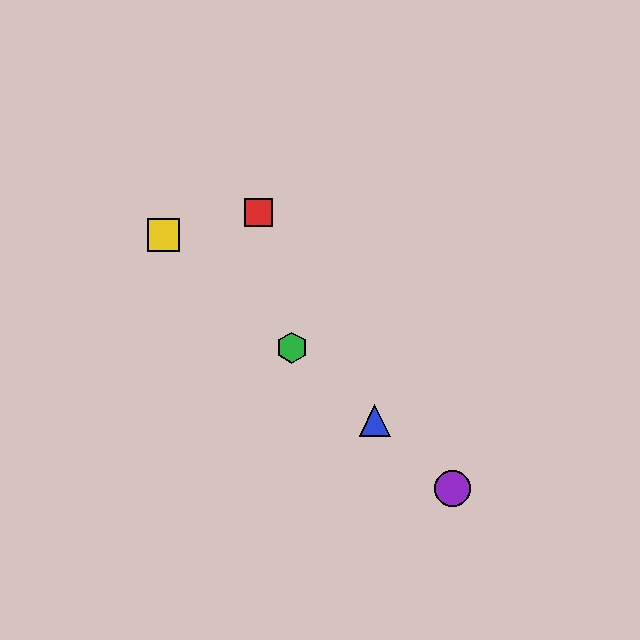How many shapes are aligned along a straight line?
4 shapes (the blue triangle, the green hexagon, the yellow square, the purple circle) are aligned along a straight line.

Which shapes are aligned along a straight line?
The blue triangle, the green hexagon, the yellow square, the purple circle are aligned along a straight line.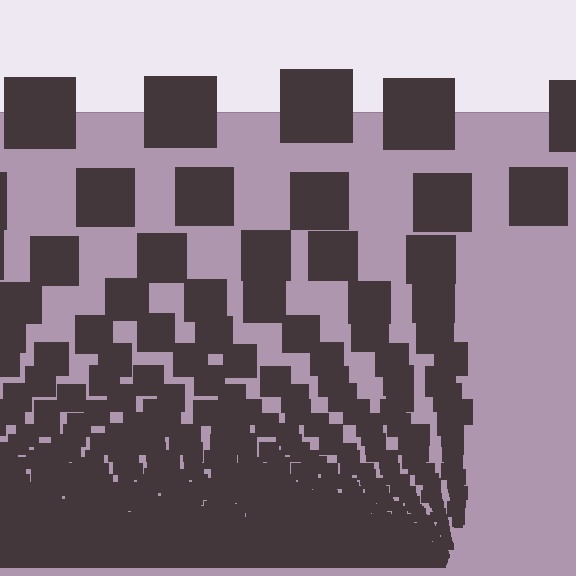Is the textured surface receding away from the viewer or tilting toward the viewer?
The surface appears to tilt toward the viewer. Texture elements get larger and sparser toward the top.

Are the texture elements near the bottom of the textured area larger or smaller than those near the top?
Smaller. The gradient is inverted — elements near the bottom are smaller and denser.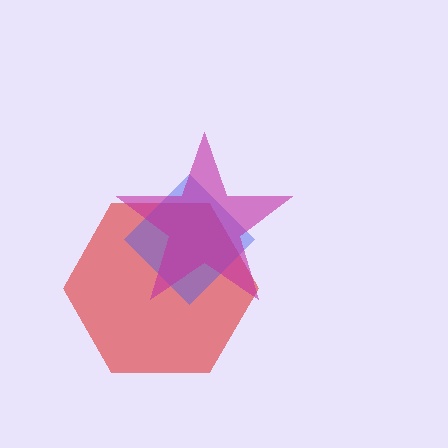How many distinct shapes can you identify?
There are 3 distinct shapes: a red hexagon, a blue diamond, a magenta star.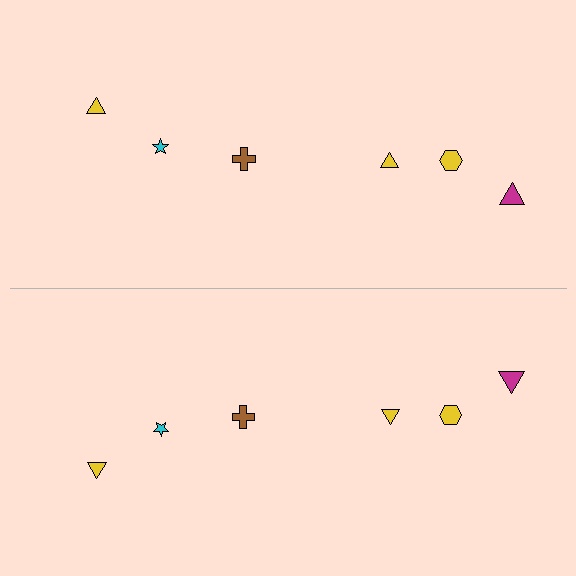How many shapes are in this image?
There are 12 shapes in this image.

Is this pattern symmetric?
Yes, this pattern has bilateral (reflection) symmetry.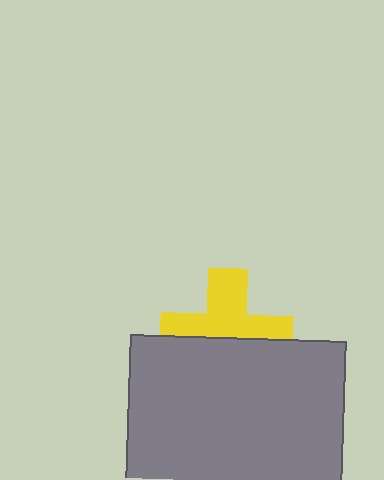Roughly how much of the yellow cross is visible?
About half of it is visible (roughly 53%).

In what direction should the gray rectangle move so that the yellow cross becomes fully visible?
The gray rectangle should move down. That is the shortest direction to clear the overlap and leave the yellow cross fully visible.